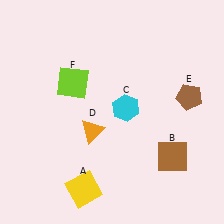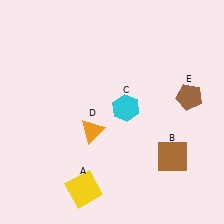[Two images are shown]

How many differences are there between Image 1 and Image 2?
There is 1 difference between the two images.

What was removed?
The lime square (F) was removed in Image 2.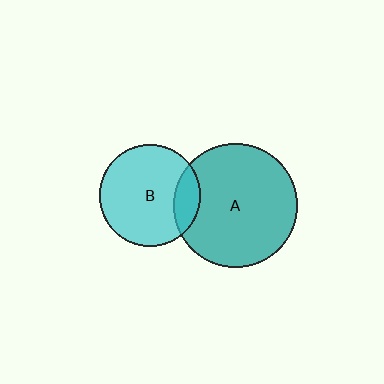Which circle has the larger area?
Circle A (teal).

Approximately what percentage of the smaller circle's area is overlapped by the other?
Approximately 15%.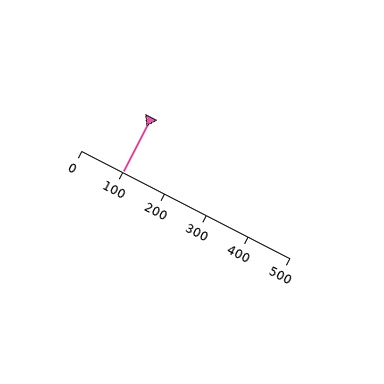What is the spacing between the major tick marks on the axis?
The major ticks are spaced 100 apart.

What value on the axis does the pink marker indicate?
The marker indicates approximately 100.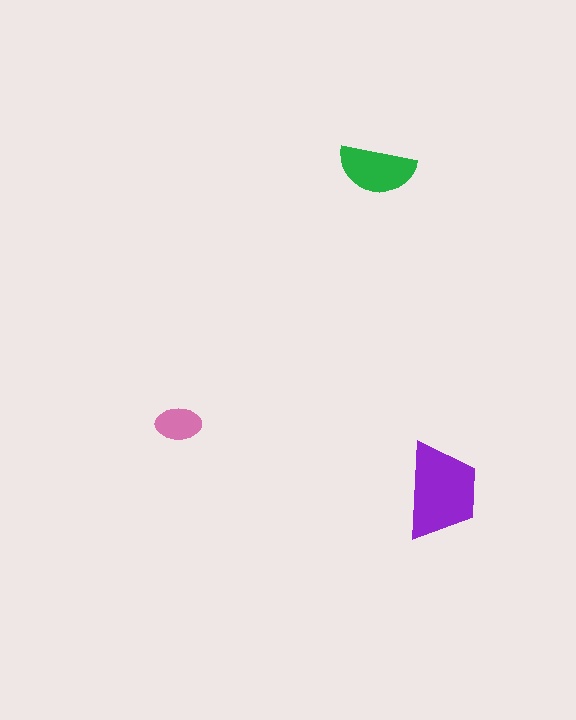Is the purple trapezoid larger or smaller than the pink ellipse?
Larger.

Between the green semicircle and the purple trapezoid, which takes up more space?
The purple trapezoid.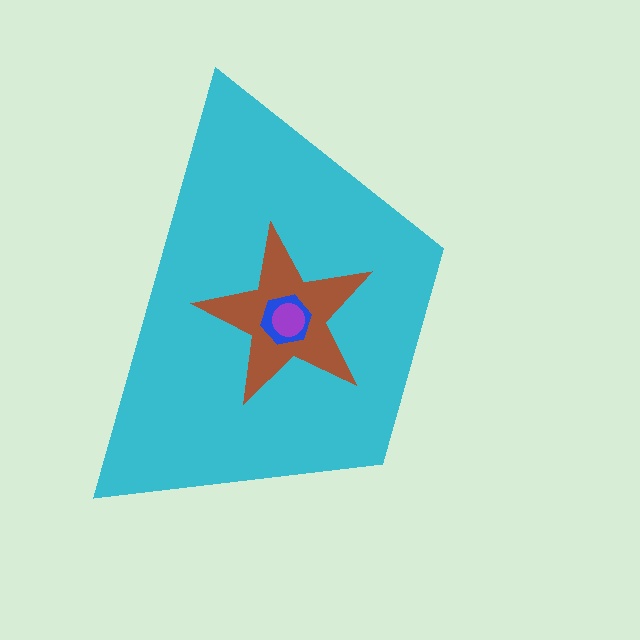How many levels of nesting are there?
4.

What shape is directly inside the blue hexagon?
The purple circle.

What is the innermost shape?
The purple circle.